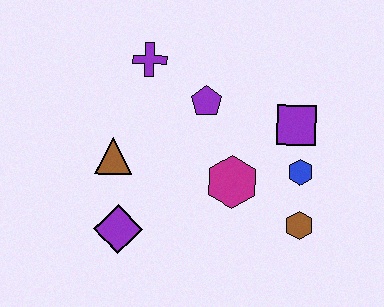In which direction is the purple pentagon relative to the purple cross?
The purple pentagon is to the right of the purple cross.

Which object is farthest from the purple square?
The purple diamond is farthest from the purple square.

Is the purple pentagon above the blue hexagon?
Yes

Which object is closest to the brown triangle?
The purple diamond is closest to the brown triangle.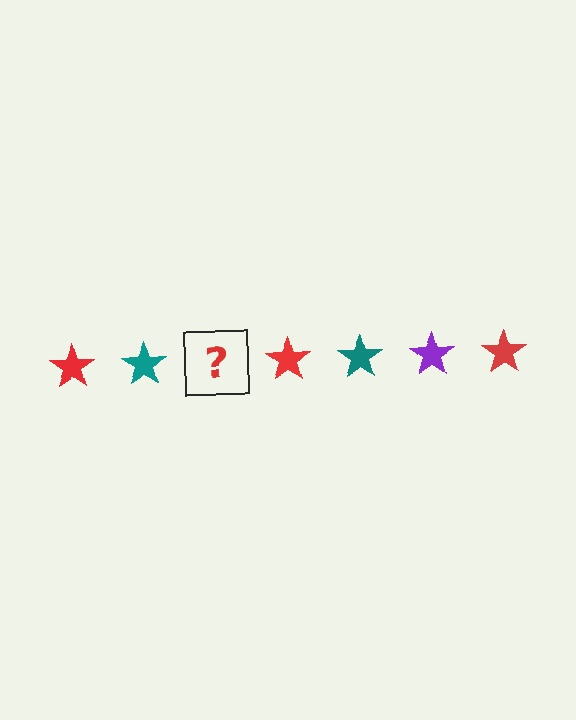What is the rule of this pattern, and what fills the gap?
The rule is that the pattern cycles through red, teal, purple stars. The gap should be filled with a purple star.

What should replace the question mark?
The question mark should be replaced with a purple star.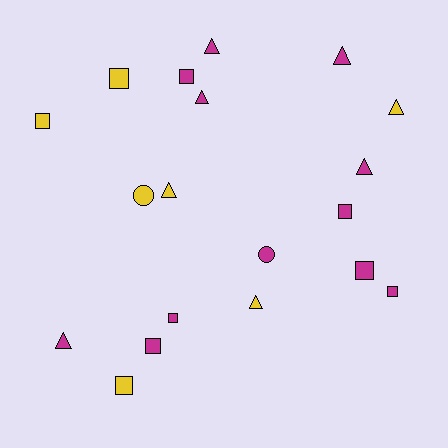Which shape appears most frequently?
Square, with 9 objects.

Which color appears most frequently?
Magenta, with 12 objects.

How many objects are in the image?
There are 19 objects.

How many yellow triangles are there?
There are 3 yellow triangles.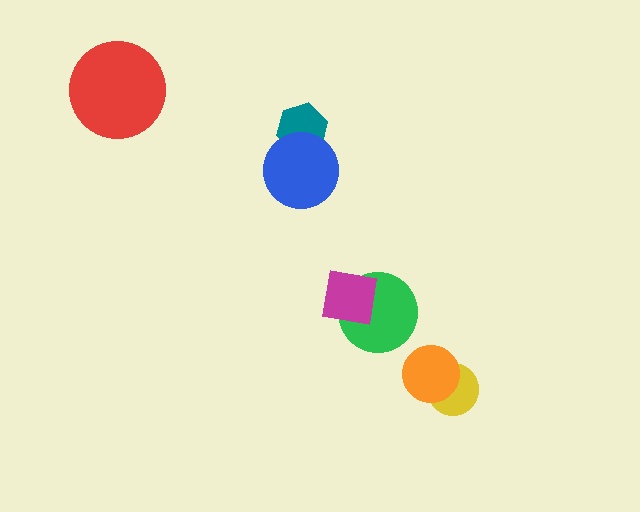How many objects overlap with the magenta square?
1 object overlaps with the magenta square.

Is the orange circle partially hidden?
No, no other shape covers it.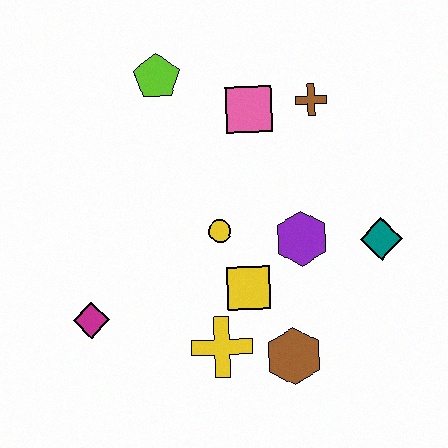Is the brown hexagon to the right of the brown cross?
No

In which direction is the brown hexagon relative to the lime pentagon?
The brown hexagon is below the lime pentagon.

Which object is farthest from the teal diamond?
The magenta diamond is farthest from the teal diamond.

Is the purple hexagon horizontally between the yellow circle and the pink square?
No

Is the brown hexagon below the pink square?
Yes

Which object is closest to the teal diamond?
The purple hexagon is closest to the teal diamond.